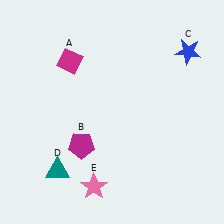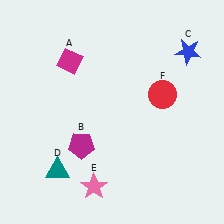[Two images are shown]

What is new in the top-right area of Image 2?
A red circle (F) was added in the top-right area of Image 2.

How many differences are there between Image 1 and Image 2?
There is 1 difference between the two images.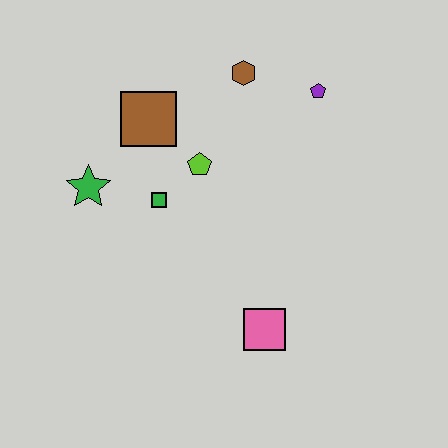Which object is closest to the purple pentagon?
The brown hexagon is closest to the purple pentagon.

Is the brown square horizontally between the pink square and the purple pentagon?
No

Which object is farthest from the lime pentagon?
The pink square is farthest from the lime pentagon.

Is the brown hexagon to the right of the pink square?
No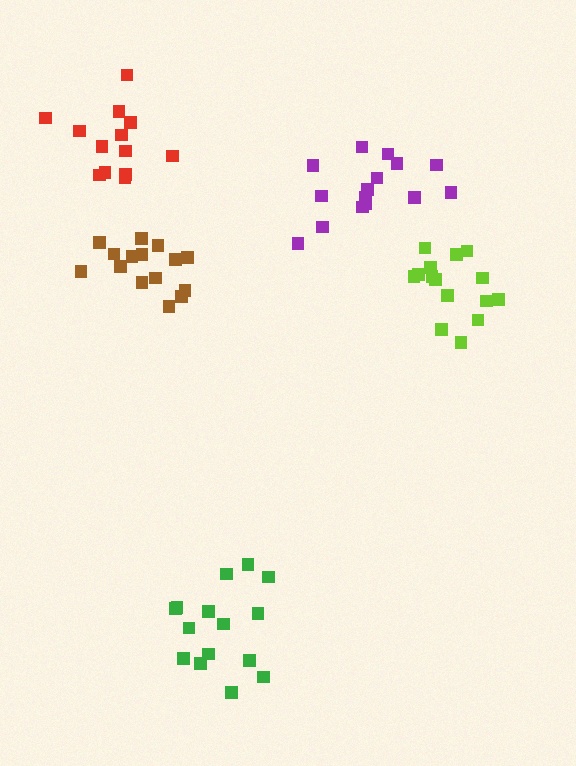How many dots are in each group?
Group 1: 15 dots, Group 2: 13 dots, Group 3: 15 dots, Group 4: 15 dots, Group 5: 15 dots (73 total).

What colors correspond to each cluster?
The clusters are colored: purple, red, brown, lime, green.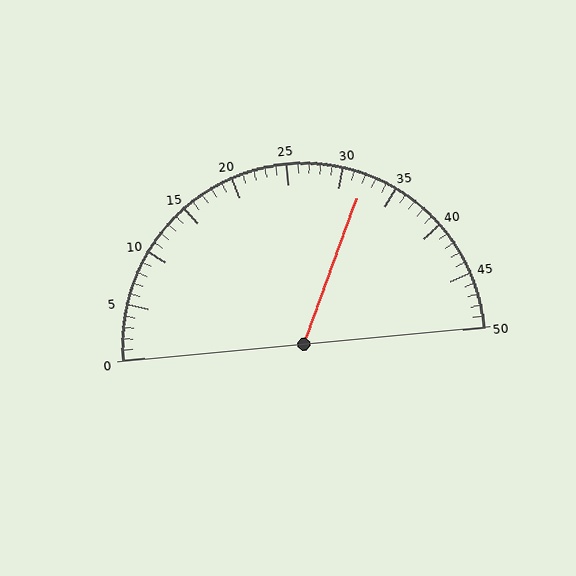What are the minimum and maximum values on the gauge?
The gauge ranges from 0 to 50.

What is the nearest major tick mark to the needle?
The nearest major tick mark is 30.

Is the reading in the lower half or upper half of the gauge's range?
The reading is in the upper half of the range (0 to 50).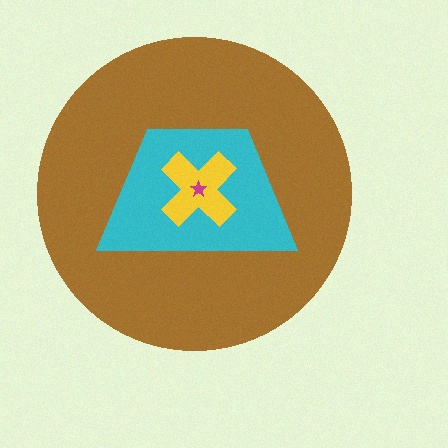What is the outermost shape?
The brown circle.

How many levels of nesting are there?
4.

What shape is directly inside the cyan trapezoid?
The yellow cross.